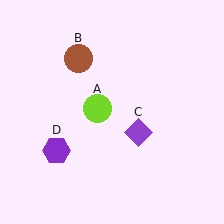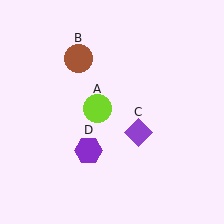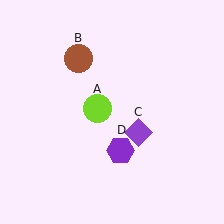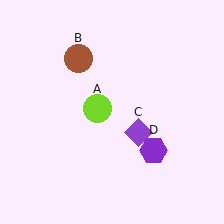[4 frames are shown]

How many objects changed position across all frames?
1 object changed position: purple hexagon (object D).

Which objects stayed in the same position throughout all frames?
Lime circle (object A) and brown circle (object B) and purple diamond (object C) remained stationary.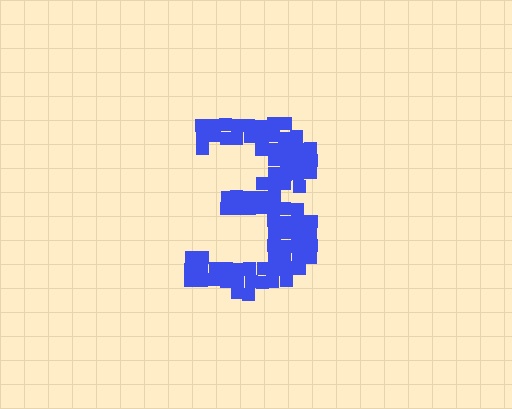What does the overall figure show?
The overall figure shows the digit 3.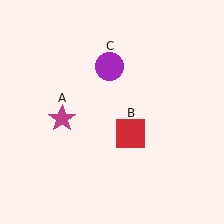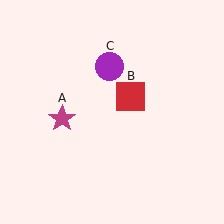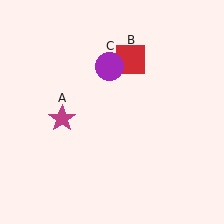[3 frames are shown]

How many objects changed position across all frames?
1 object changed position: red square (object B).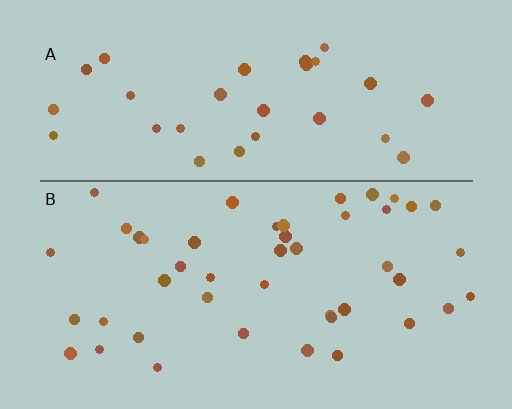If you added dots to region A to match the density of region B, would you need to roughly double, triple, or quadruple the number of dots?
Approximately double.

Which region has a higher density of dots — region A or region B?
B (the bottom).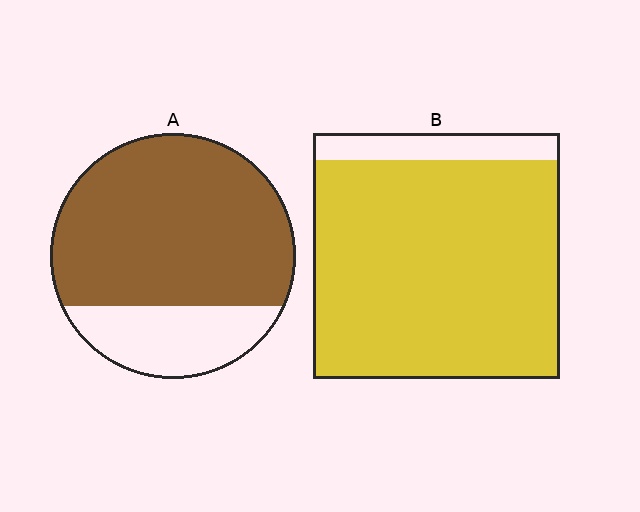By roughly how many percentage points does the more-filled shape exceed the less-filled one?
By roughly 15 percentage points (B over A).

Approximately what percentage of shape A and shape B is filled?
A is approximately 75% and B is approximately 90%.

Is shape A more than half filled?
Yes.